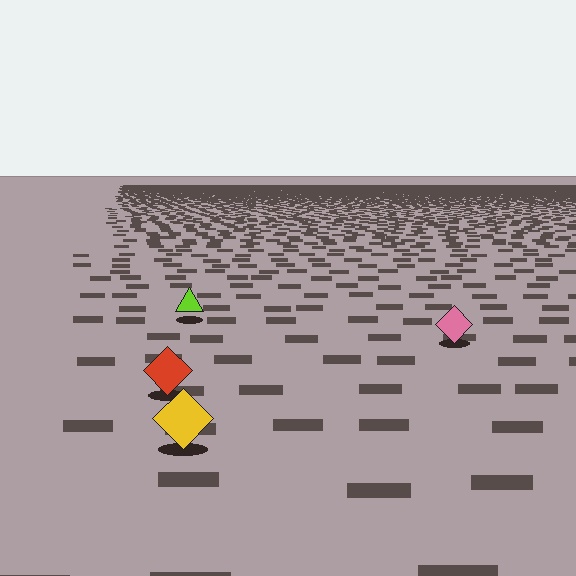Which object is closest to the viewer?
The yellow diamond is closest. The texture marks near it are larger and more spread out.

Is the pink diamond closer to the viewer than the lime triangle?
Yes. The pink diamond is closer — you can tell from the texture gradient: the ground texture is coarser near it.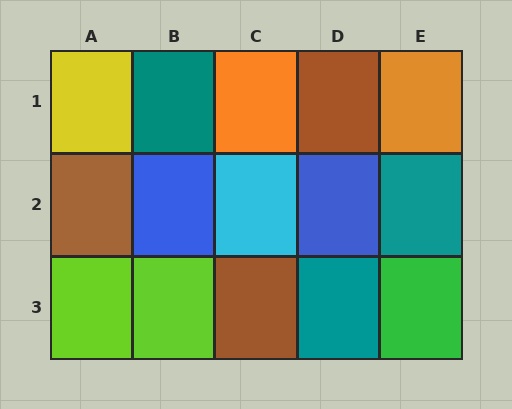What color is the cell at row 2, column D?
Blue.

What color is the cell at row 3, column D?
Teal.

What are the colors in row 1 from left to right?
Yellow, teal, orange, brown, orange.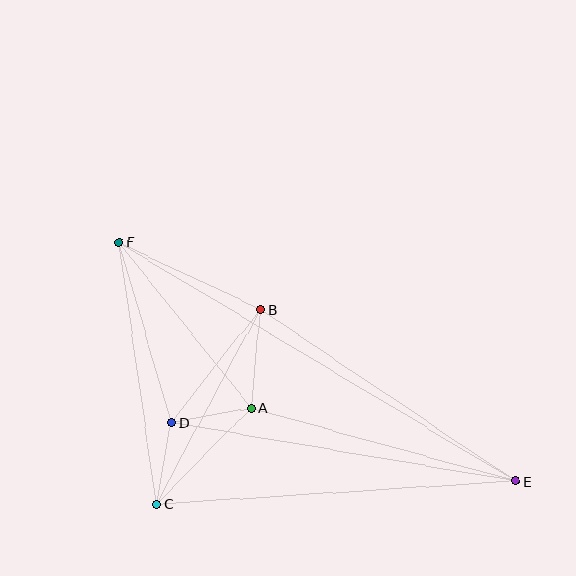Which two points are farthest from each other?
Points E and F are farthest from each other.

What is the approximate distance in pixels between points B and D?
The distance between B and D is approximately 144 pixels.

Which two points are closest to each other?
Points A and D are closest to each other.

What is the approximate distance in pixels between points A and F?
The distance between A and F is approximately 211 pixels.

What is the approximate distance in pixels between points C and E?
The distance between C and E is approximately 360 pixels.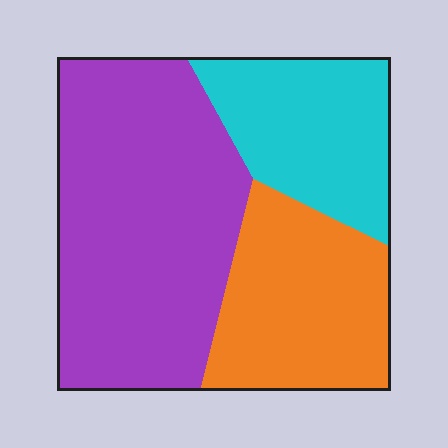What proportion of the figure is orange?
Orange covers 27% of the figure.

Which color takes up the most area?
Purple, at roughly 50%.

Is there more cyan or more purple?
Purple.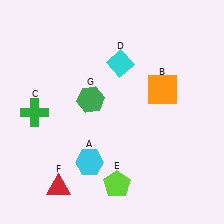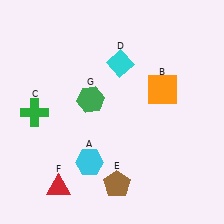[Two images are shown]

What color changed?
The pentagon (E) changed from lime in Image 1 to brown in Image 2.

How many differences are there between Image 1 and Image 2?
There is 1 difference between the two images.